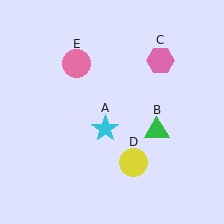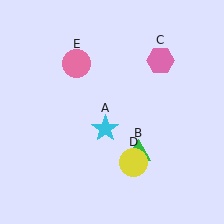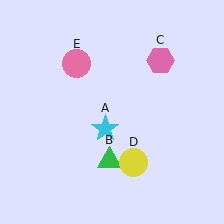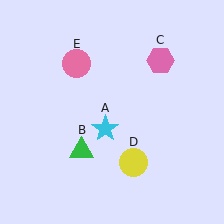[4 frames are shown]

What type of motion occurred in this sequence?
The green triangle (object B) rotated clockwise around the center of the scene.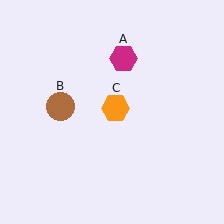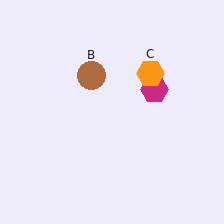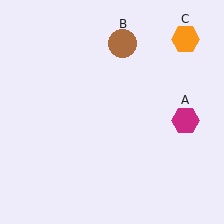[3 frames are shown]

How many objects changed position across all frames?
3 objects changed position: magenta hexagon (object A), brown circle (object B), orange hexagon (object C).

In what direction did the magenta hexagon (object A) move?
The magenta hexagon (object A) moved down and to the right.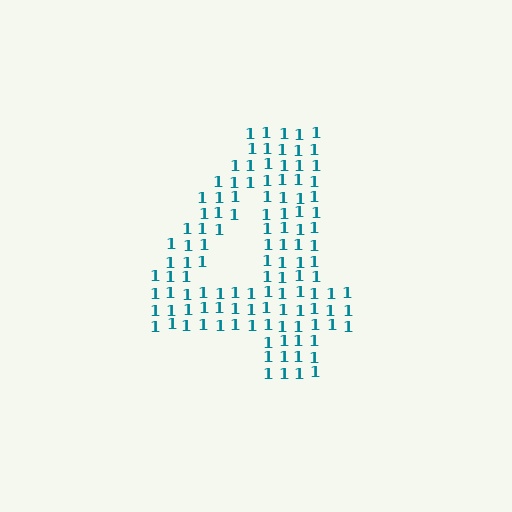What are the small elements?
The small elements are digit 1's.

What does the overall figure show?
The overall figure shows the digit 4.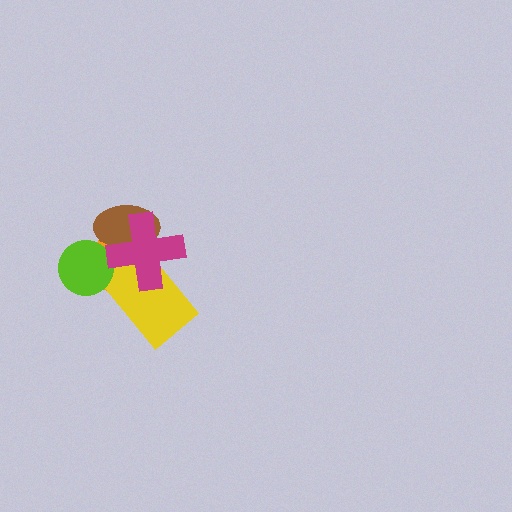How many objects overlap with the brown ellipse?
3 objects overlap with the brown ellipse.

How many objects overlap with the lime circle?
1 object overlaps with the lime circle.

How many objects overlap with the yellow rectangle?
3 objects overlap with the yellow rectangle.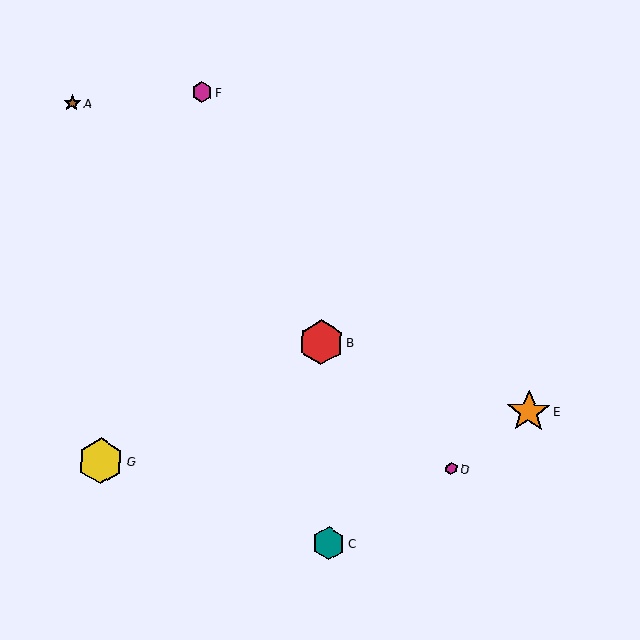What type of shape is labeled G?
Shape G is a yellow hexagon.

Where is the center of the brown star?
The center of the brown star is at (72, 103).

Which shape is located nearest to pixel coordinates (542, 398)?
The orange star (labeled E) at (529, 412) is nearest to that location.